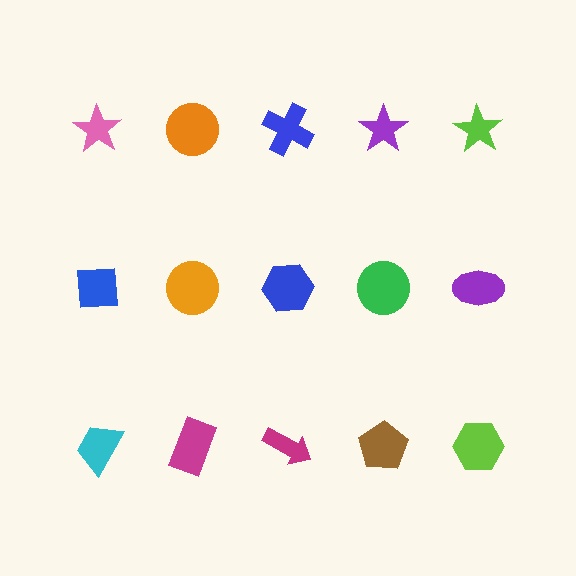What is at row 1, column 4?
A purple star.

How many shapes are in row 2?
5 shapes.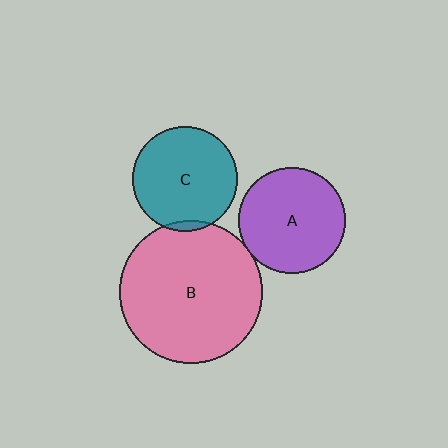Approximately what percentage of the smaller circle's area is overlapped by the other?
Approximately 5%.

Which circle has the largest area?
Circle B (pink).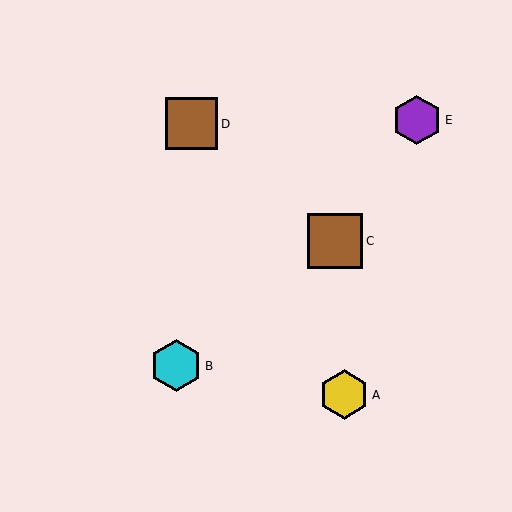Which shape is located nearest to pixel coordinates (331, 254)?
The brown square (labeled C) at (335, 241) is nearest to that location.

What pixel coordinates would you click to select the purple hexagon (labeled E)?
Click at (417, 120) to select the purple hexagon E.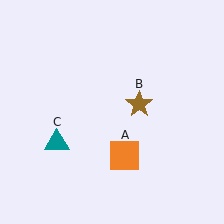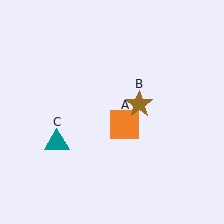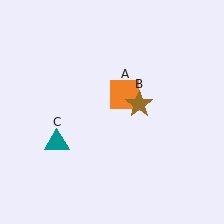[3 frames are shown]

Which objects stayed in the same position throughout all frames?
Brown star (object B) and teal triangle (object C) remained stationary.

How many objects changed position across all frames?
1 object changed position: orange square (object A).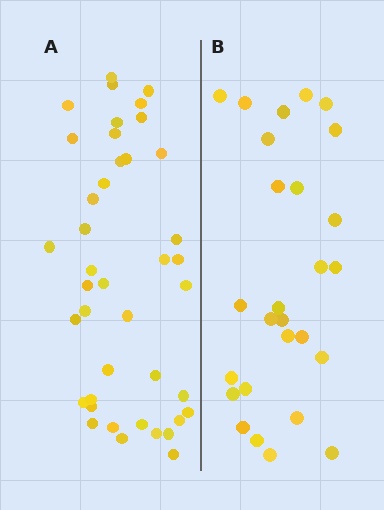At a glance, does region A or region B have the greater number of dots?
Region A (the left region) has more dots.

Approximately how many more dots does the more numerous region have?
Region A has approximately 15 more dots than region B.